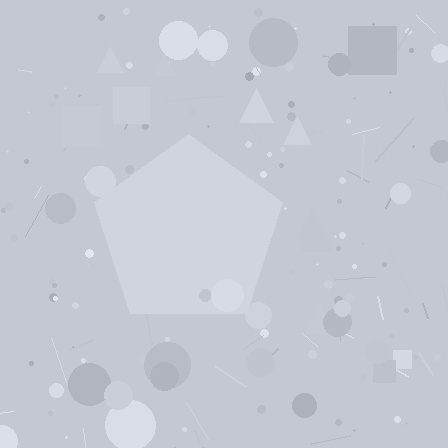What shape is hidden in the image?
A pentagon is hidden in the image.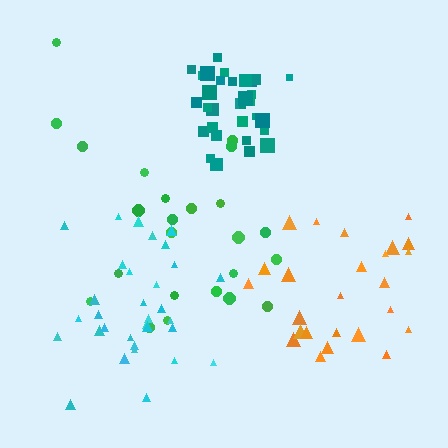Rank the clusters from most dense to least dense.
teal, cyan, orange, green.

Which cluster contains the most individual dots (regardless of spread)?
Teal (32).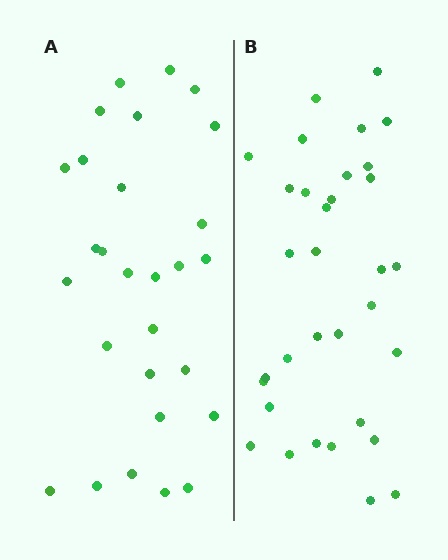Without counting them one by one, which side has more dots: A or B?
Region B (the right region) has more dots.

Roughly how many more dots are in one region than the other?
Region B has about 5 more dots than region A.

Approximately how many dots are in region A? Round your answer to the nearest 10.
About 30 dots. (The exact count is 28, which rounds to 30.)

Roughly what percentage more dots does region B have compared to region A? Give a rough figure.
About 20% more.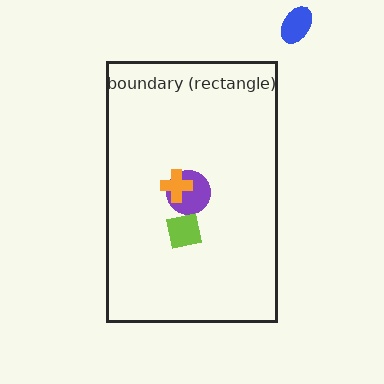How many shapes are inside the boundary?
3 inside, 1 outside.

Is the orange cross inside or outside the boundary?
Inside.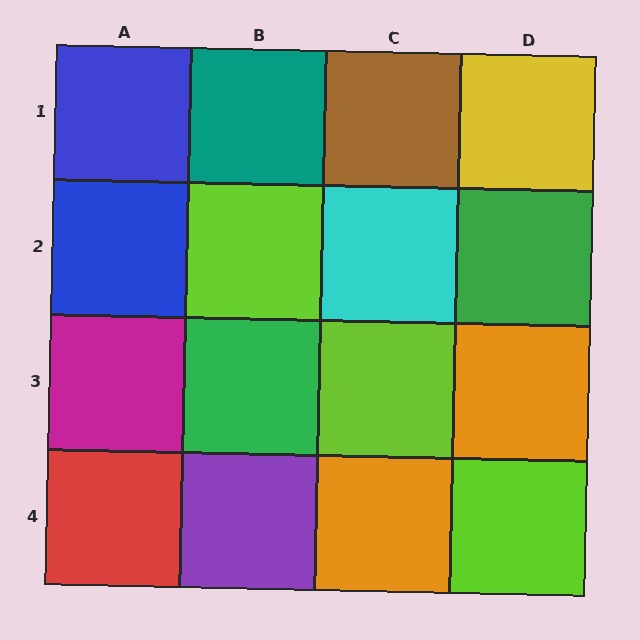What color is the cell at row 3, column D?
Orange.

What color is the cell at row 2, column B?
Lime.